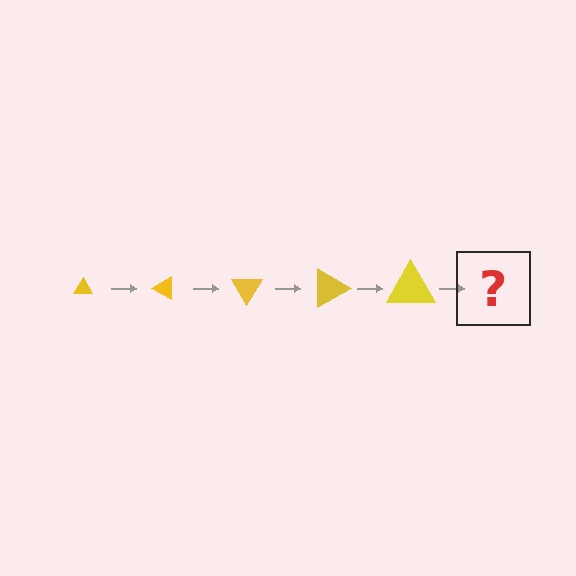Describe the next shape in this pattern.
It should be a triangle, larger than the previous one and rotated 150 degrees from the start.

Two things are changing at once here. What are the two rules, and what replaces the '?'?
The two rules are that the triangle grows larger each step and it rotates 30 degrees each step. The '?' should be a triangle, larger than the previous one and rotated 150 degrees from the start.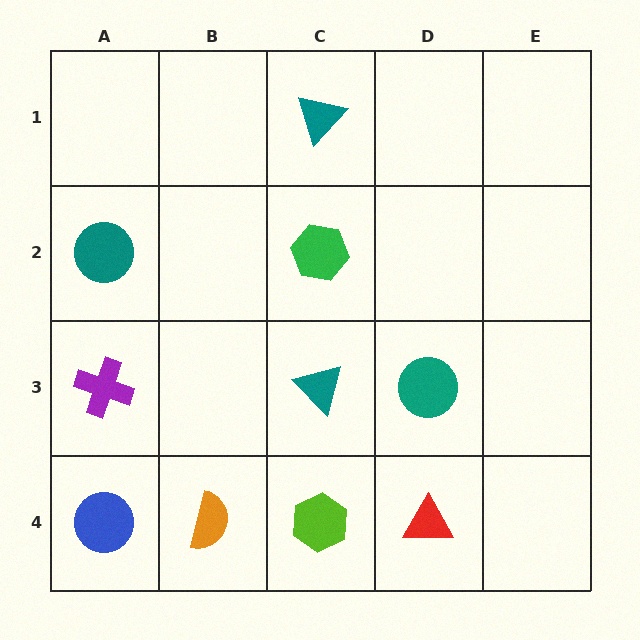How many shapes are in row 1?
1 shape.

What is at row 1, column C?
A teal triangle.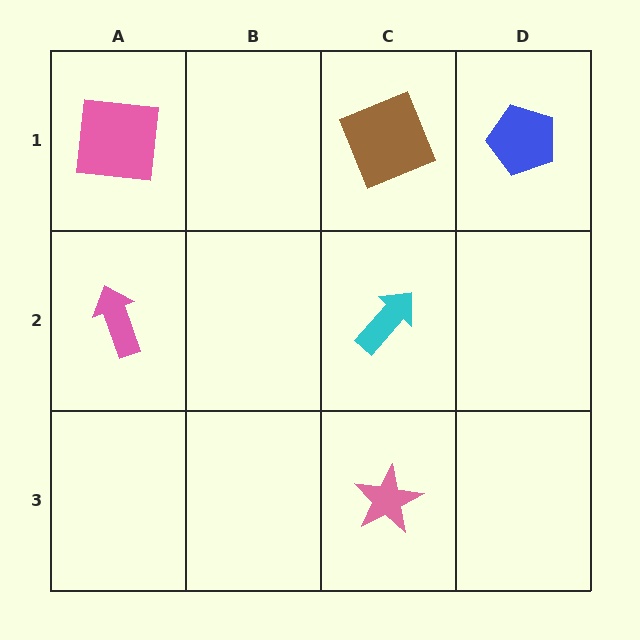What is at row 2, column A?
A pink arrow.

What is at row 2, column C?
A cyan arrow.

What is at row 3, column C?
A pink star.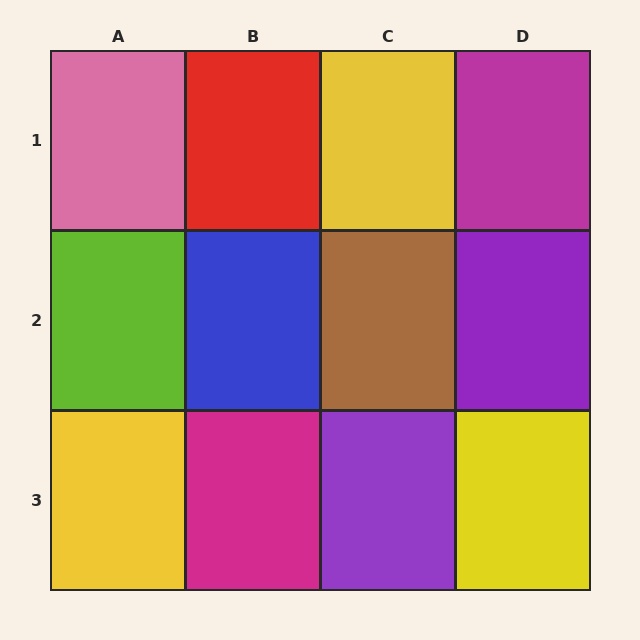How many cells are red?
1 cell is red.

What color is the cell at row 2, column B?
Blue.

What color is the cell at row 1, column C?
Yellow.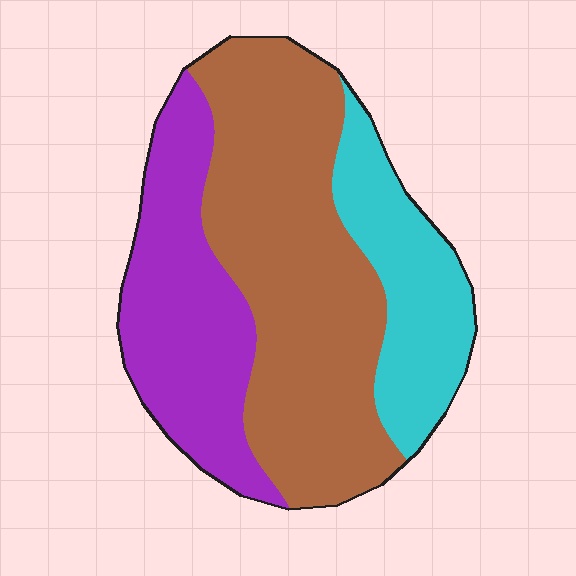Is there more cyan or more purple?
Purple.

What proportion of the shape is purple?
Purple covers around 30% of the shape.